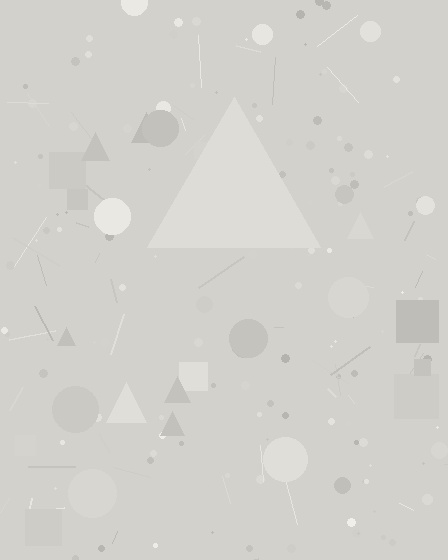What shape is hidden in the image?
A triangle is hidden in the image.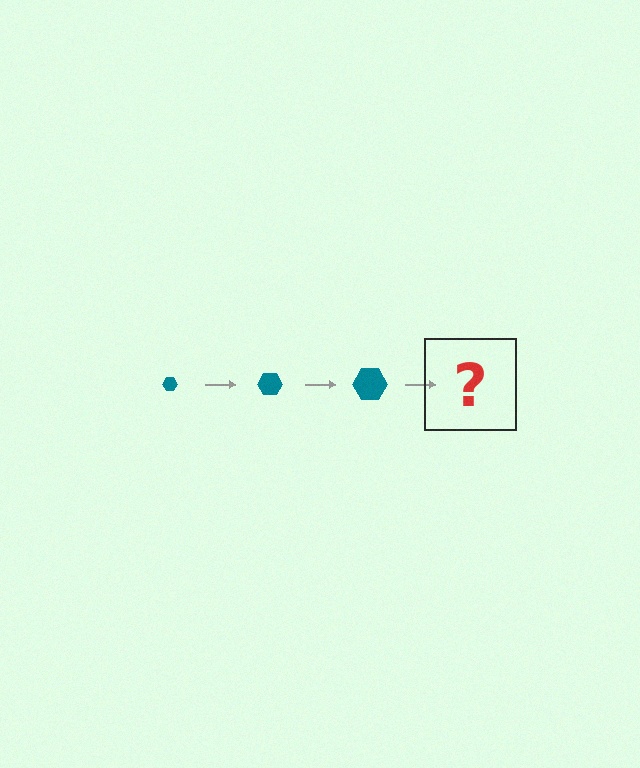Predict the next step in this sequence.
The next step is a teal hexagon, larger than the previous one.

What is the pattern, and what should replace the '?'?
The pattern is that the hexagon gets progressively larger each step. The '?' should be a teal hexagon, larger than the previous one.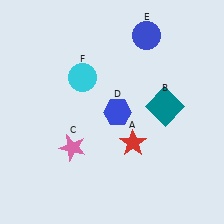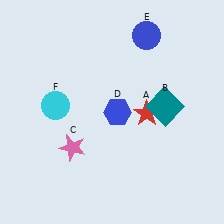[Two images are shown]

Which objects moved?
The objects that moved are: the red star (A), the cyan circle (F).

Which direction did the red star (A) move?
The red star (A) moved up.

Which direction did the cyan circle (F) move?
The cyan circle (F) moved down.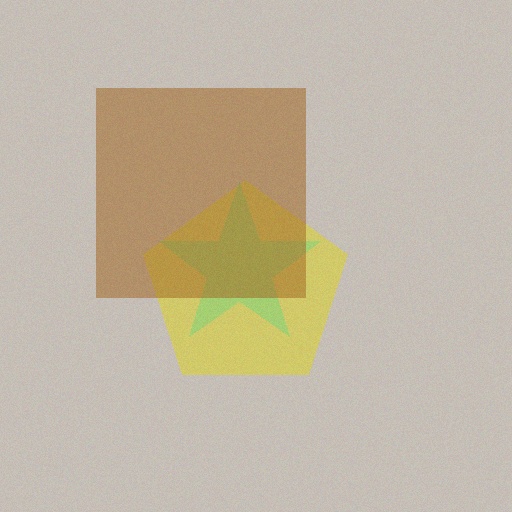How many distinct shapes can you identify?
There are 3 distinct shapes: a cyan star, a yellow pentagon, a brown square.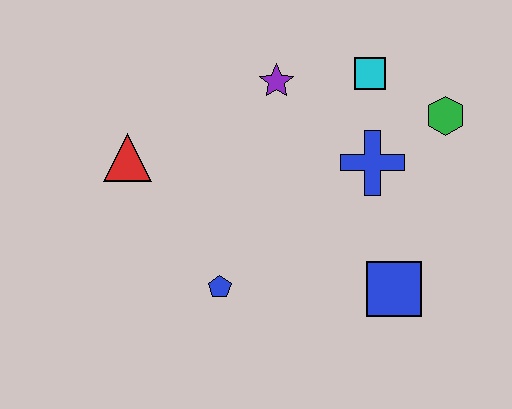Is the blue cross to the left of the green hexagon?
Yes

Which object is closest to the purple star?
The cyan square is closest to the purple star.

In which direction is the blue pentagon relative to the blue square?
The blue pentagon is to the left of the blue square.